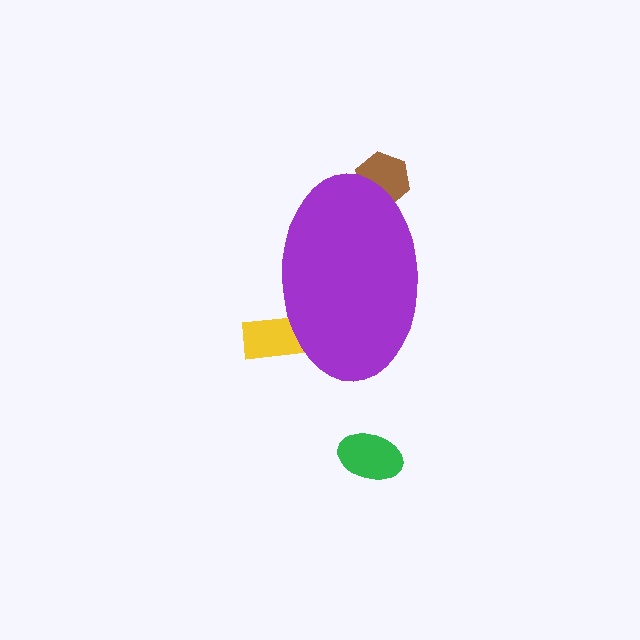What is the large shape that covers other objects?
A purple ellipse.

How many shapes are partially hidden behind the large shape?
2 shapes are partially hidden.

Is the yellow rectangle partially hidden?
Yes, the yellow rectangle is partially hidden behind the purple ellipse.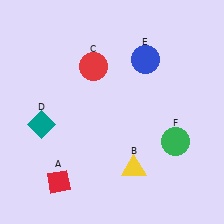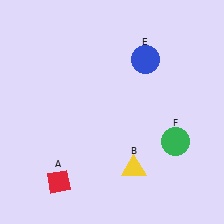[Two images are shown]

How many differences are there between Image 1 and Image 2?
There are 2 differences between the two images.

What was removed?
The teal diamond (D), the red circle (C) were removed in Image 2.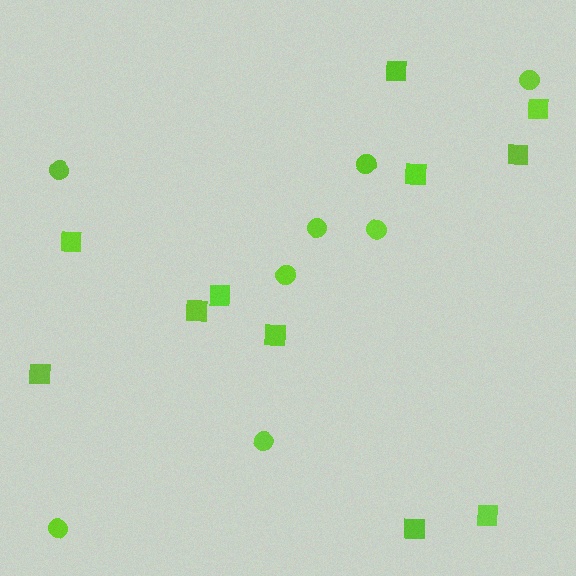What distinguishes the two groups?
There are 2 groups: one group of squares (11) and one group of circles (8).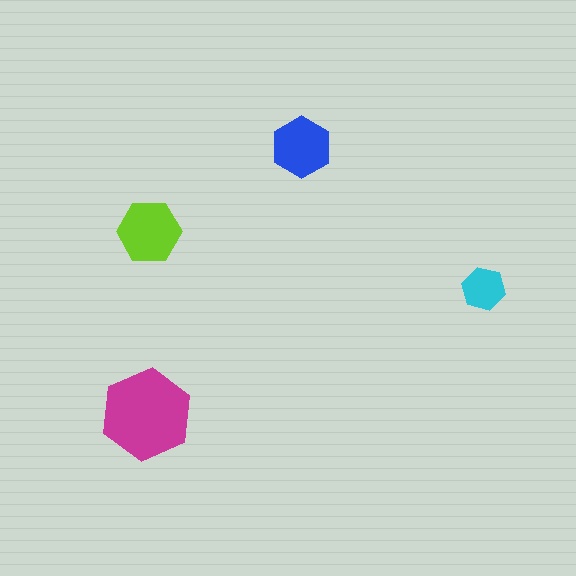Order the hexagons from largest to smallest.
the magenta one, the lime one, the blue one, the cyan one.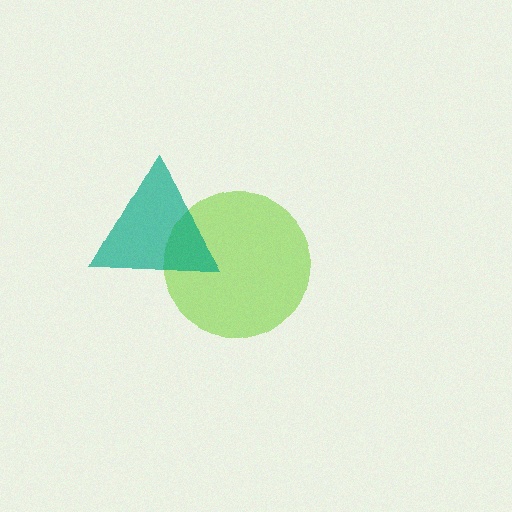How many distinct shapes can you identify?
There are 2 distinct shapes: a lime circle, a teal triangle.